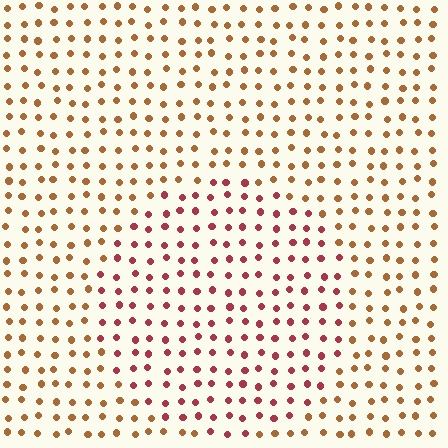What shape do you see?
I see a circle.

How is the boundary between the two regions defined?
The boundary is defined purely by a slight shift in hue (about 38 degrees). Spacing, size, and orientation are identical on both sides.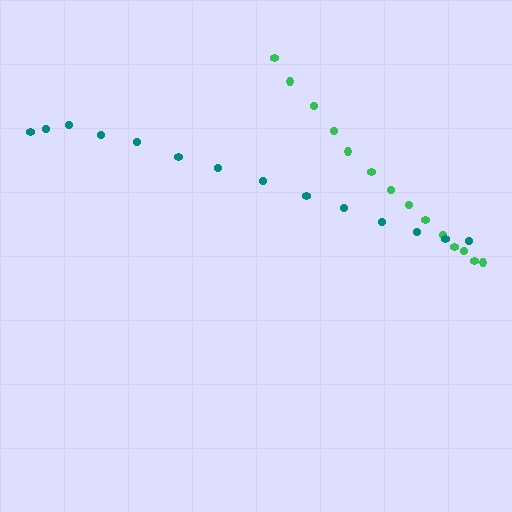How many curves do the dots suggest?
There are 2 distinct paths.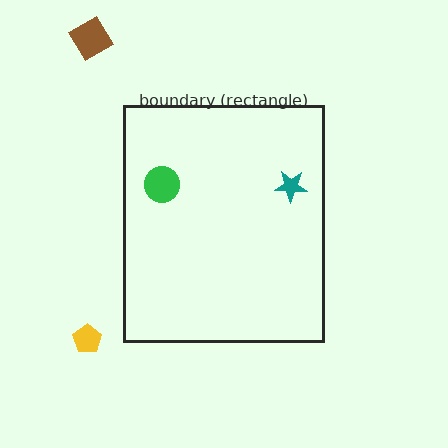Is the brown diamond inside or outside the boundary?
Outside.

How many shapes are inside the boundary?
2 inside, 2 outside.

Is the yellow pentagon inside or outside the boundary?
Outside.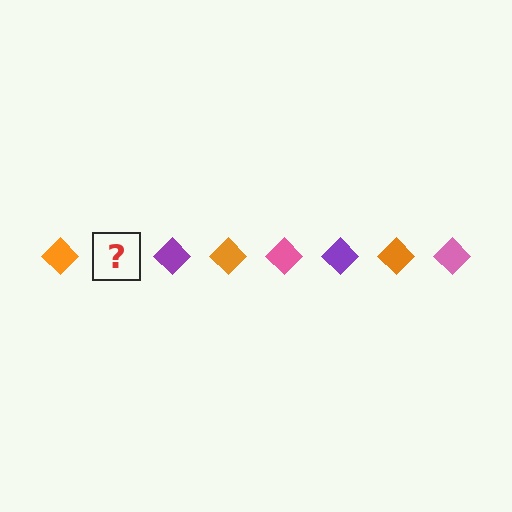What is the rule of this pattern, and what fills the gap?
The rule is that the pattern cycles through orange, pink, purple diamonds. The gap should be filled with a pink diamond.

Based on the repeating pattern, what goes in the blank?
The blank should be a pink diamond.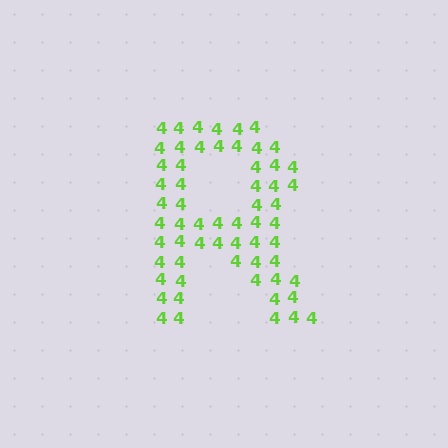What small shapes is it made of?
It is made of small digit 4's.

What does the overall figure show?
The overall figure shows the letter R.